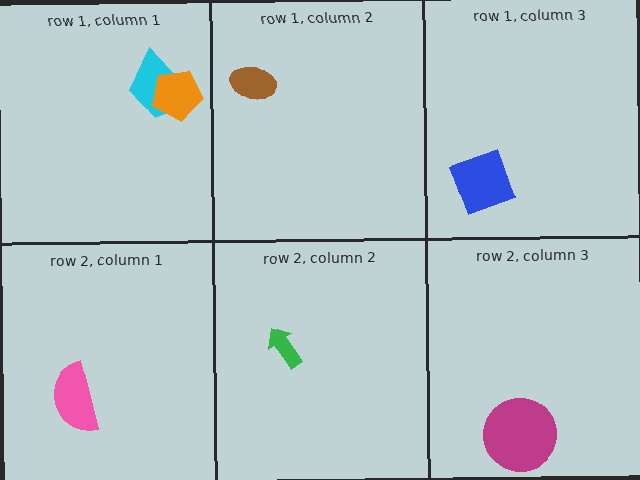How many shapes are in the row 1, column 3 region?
1.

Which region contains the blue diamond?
The row 1, column 3 region.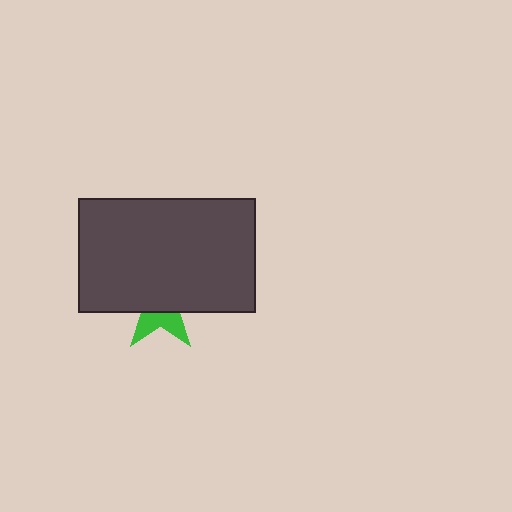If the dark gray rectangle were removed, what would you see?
You would see the complete green star.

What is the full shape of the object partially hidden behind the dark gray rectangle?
The partially hidden object is a green star.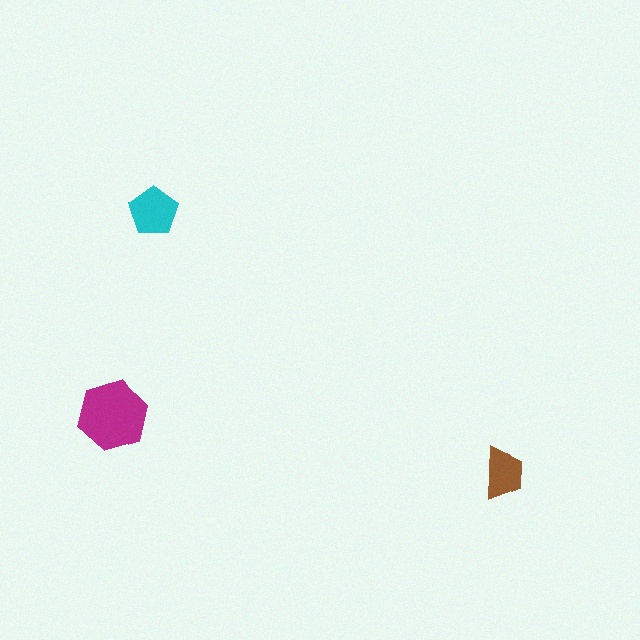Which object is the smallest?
The brown trapezoid.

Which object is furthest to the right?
The brown trapezoid is rightmost.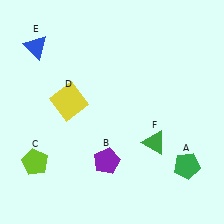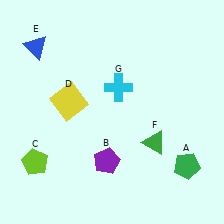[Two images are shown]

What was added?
A cyan cross (G) was added in Image 2.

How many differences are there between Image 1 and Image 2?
There is 1 difference between the two images.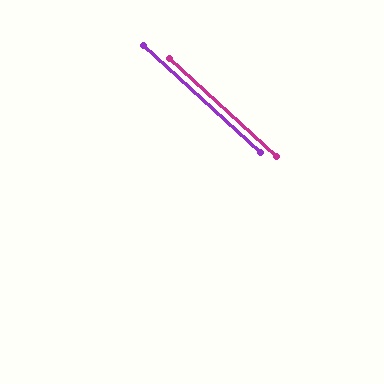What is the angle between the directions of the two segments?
Approximately 0 degrees.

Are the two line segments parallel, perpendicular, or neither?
Parallel — their directions differ by only 0.3°.